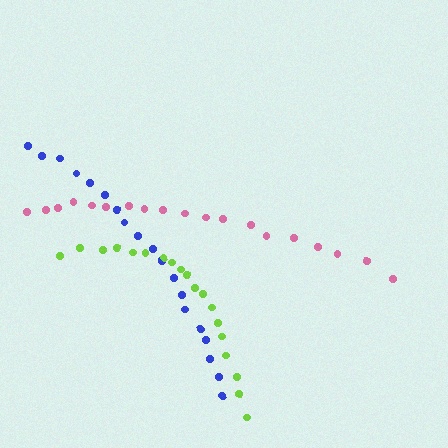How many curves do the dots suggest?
There are 3 distinct paths.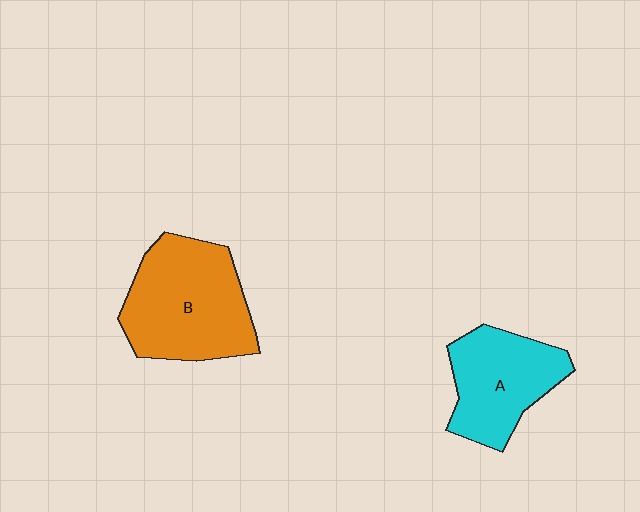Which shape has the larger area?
Shape B (orange).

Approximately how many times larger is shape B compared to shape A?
Approximately 1.3 times.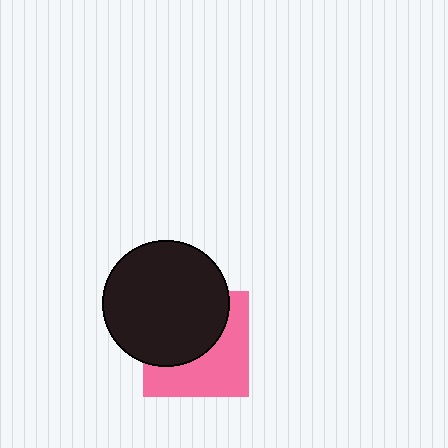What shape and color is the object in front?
The object in front is a black circle.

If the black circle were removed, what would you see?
You would see the complete pink square.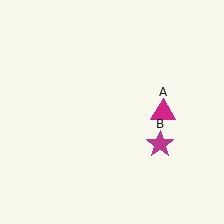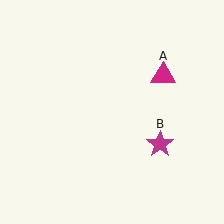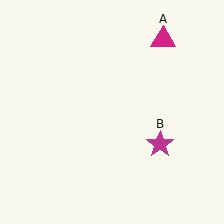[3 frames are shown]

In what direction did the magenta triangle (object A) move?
The magenta triangle (object A) moved up.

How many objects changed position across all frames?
1 object changed position: magenta triangle (object A).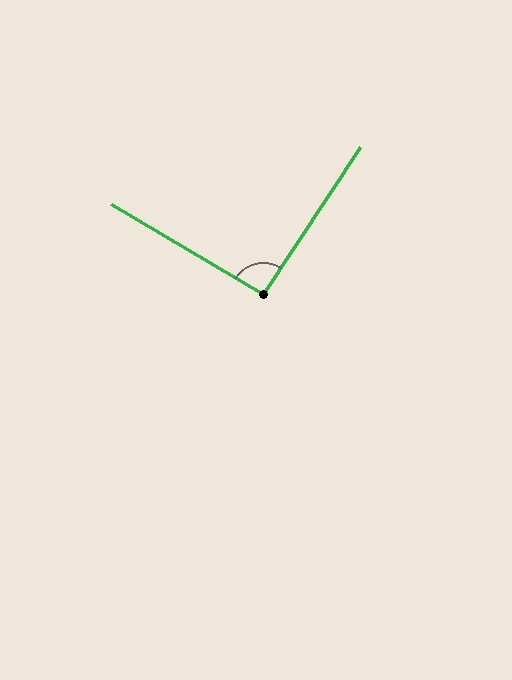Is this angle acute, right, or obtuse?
It is approximately a right angle.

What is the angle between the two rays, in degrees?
Approximately 92 degrees.